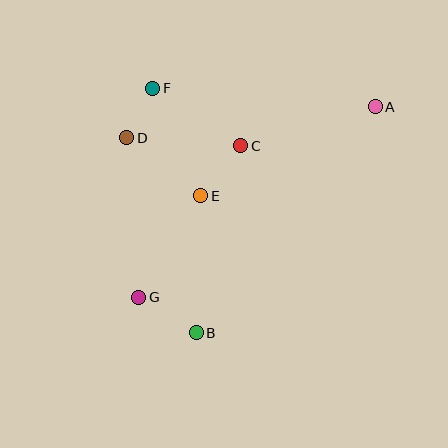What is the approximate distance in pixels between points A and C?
The distance between A and C is approximately 140 pixels.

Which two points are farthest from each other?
Points A and G are farthest from each other.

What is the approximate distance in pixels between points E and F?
The distance between E and F is approximately 118 pixels.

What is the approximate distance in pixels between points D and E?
The distance between D and E is approximately 94 pixels.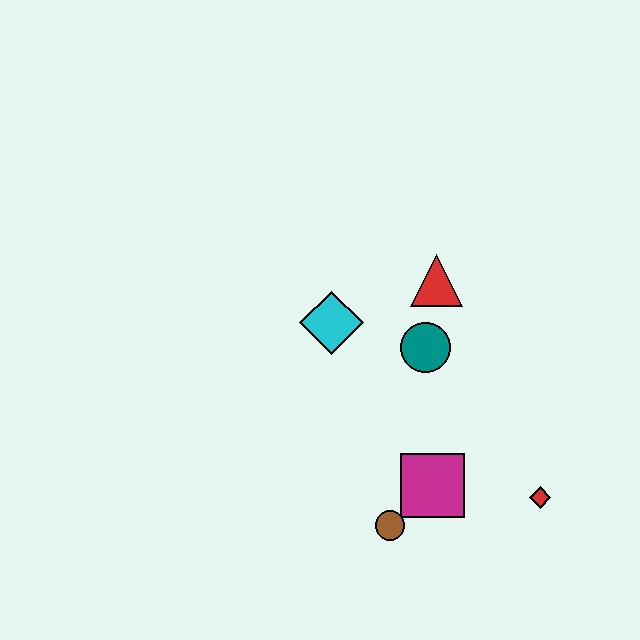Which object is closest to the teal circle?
The red triangle is closest to the teal circle.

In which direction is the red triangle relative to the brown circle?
The red triangle is above the brown circle.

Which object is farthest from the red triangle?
The brown circle is farthest from the red triangle.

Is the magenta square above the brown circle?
Yes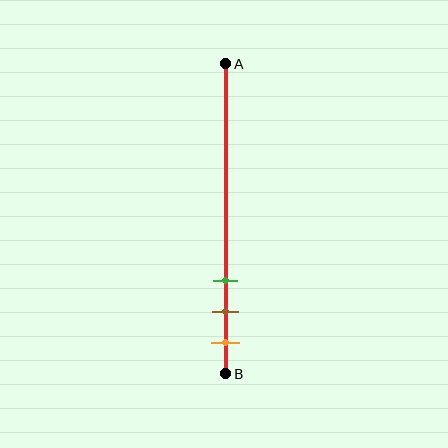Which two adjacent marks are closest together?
The brown and orange marks are the closest adjacent pair.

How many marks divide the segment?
There are 3 marks dividing the segment.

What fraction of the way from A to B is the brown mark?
The brown mark is approximately 80% (0.8) of the way from A to B.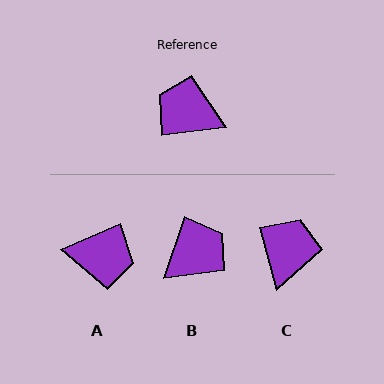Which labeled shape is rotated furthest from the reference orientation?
A, about 164 degrees away.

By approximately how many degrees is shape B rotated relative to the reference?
Approximately 117 degrees clockwise.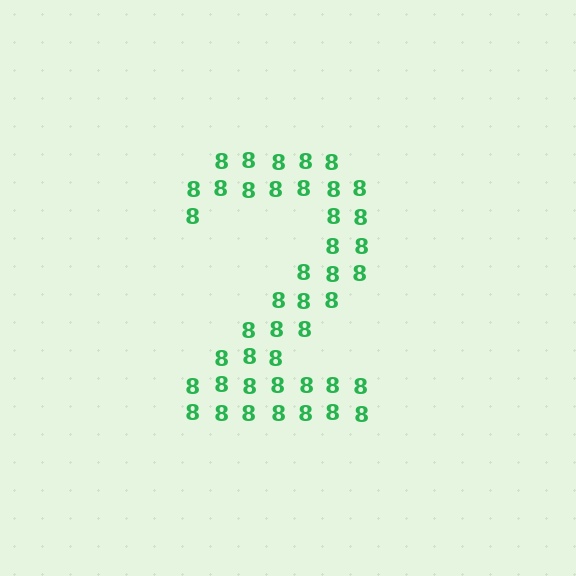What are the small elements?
The small elements are digit 8's.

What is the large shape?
The large shape is the digit 2.